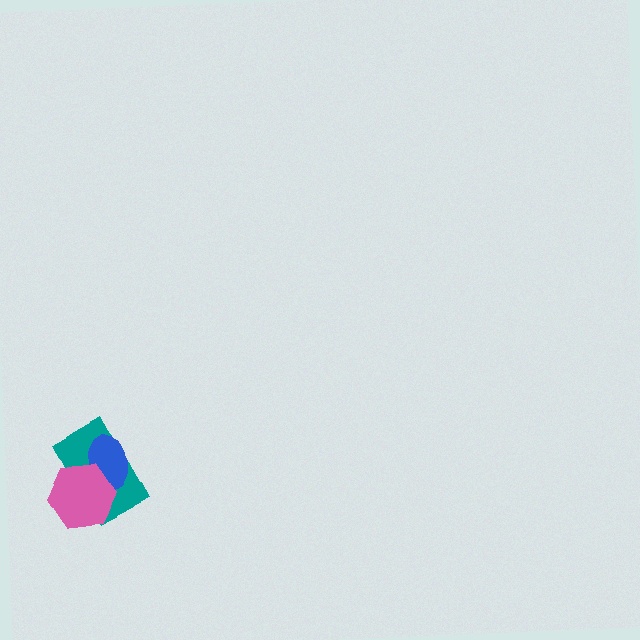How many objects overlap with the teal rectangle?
2 objects overlap with the teal rectangle.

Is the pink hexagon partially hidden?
No, no other shape covers it.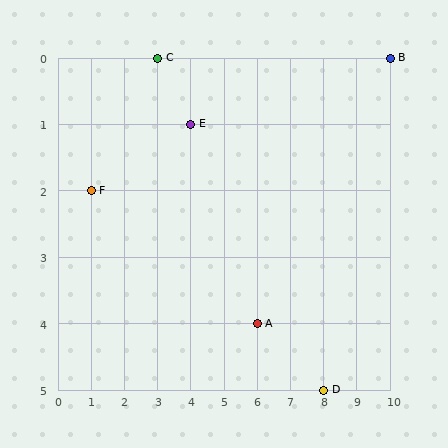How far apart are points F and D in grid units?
Points F and D are 7 columns and 3 rows apart (about 7.6 grid units diagonally).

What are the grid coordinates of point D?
Point D is at grid coordinates (8, 5).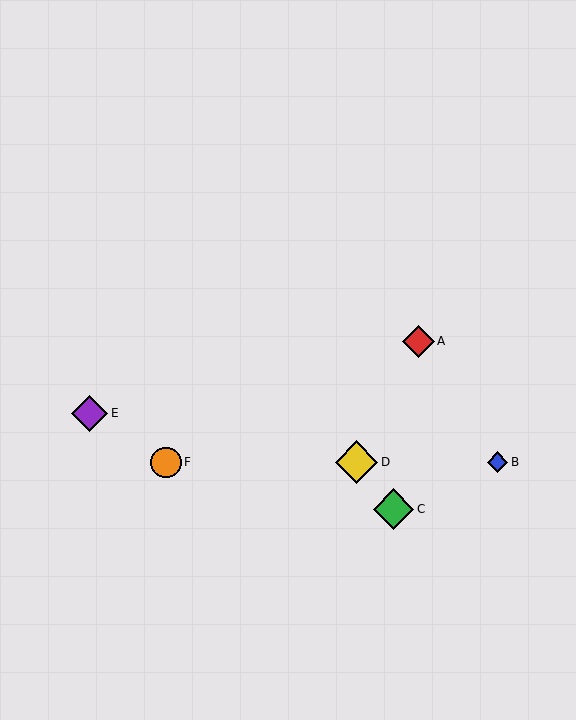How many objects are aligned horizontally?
3 objects (B, D, F) are aligned horizontally.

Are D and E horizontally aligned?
No, D is at y≈462 and E is at y≈413.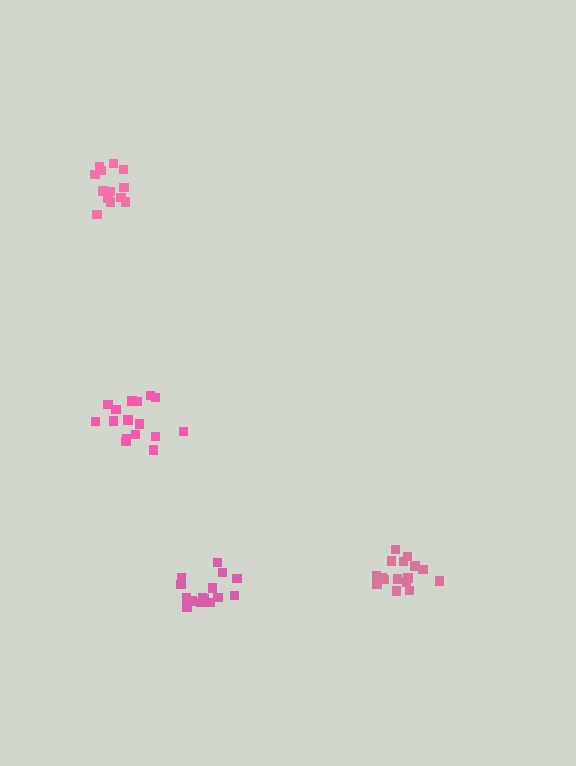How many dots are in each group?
Group 1: 16 dots, Group 2: 16 dots, Group 3: 14 dots, Group 4: 17 dots (63 total).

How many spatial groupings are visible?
There are 4 spatial groupings.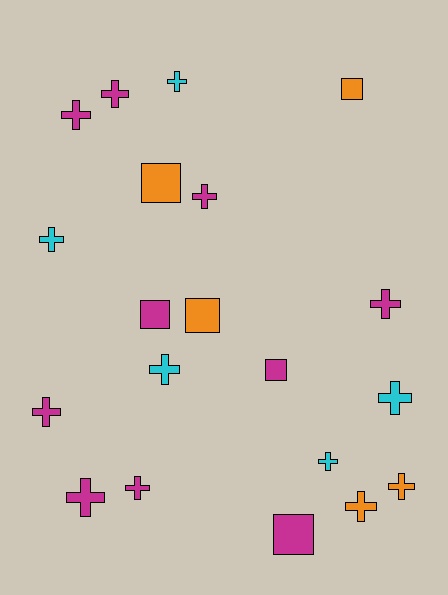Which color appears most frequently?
Magenta, with 10 objects.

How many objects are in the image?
There are 20 objects.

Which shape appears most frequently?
Cross, with 14 objects.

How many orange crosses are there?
There are 2 orange crosses.